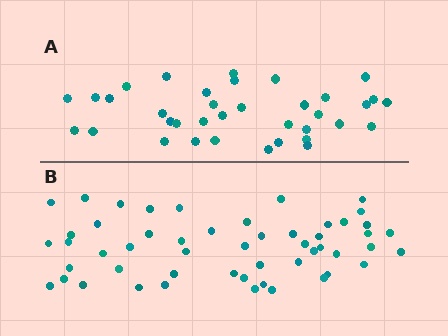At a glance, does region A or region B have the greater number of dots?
Region B (the bottom region) has more dots.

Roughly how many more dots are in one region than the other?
Region B has approximately 15 more dots than region A.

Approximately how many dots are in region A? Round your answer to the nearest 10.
About 40 dots. (The exact count is 36, which rounds to 40.)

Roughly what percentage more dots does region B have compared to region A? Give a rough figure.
About 45% more.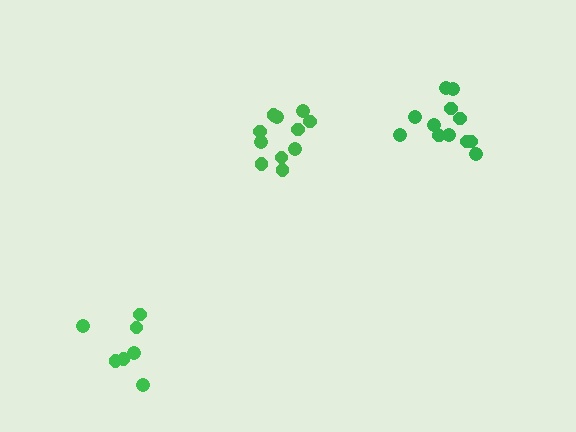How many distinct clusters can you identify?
There are 3 distinct clusters.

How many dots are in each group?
Group 1: 7 dots, Group 2: 12 dots, Group 3: 11 dots (30 total).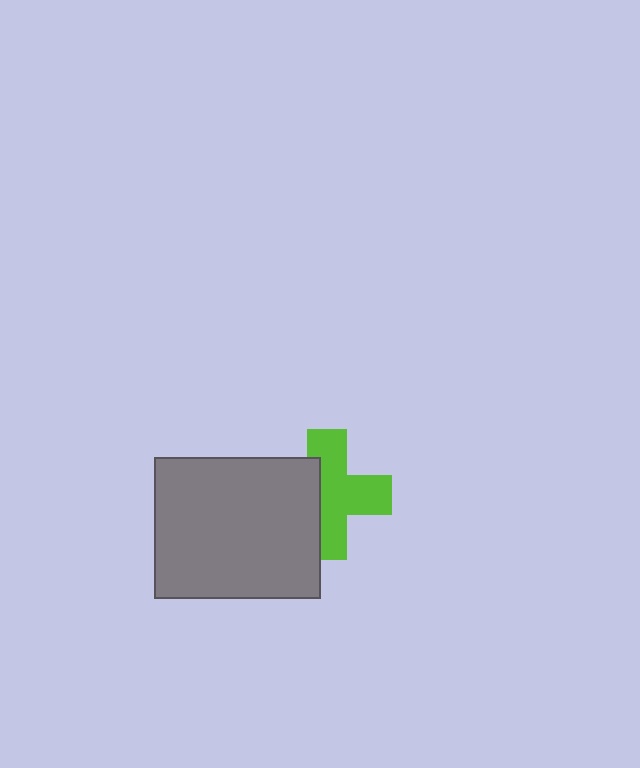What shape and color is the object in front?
The object in front is a gray rectangle.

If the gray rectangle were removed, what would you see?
You would see the complete lime cross.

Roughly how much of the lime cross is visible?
About half of it is visible (roughly 63%).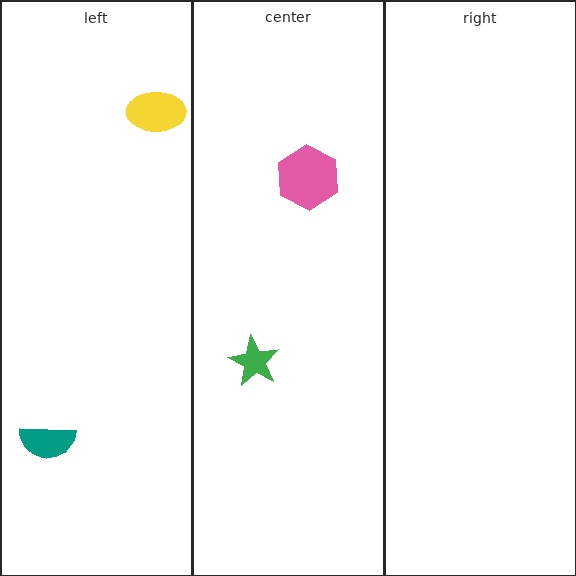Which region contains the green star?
The center region.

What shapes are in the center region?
The pink hexagon, the green star.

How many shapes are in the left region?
2.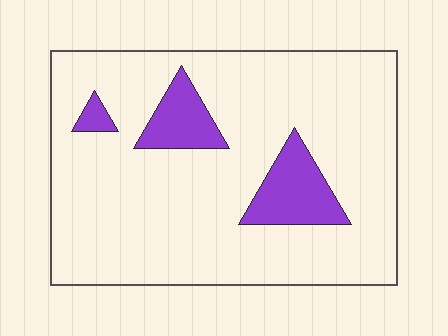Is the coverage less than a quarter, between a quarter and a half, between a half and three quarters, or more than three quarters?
Less than a quarter.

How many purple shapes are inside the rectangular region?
3.